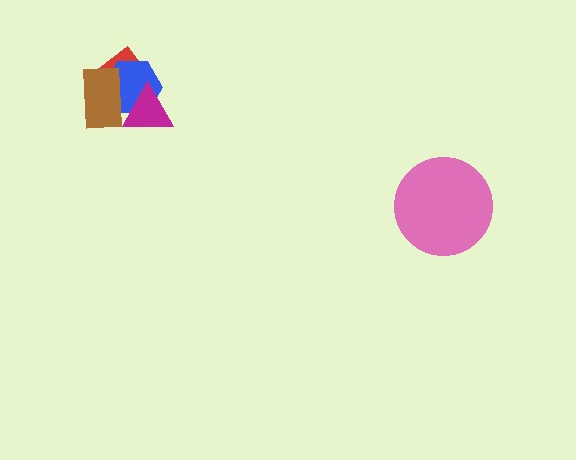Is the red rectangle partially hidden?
Yes, it is partially covered by another shape.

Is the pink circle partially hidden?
No, no other shape covers it.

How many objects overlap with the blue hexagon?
3 objects overlap with the blue hexagon.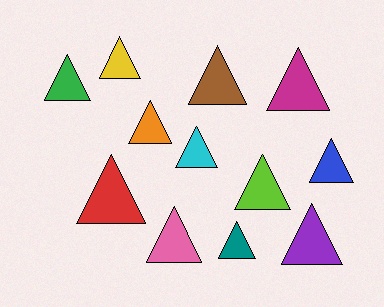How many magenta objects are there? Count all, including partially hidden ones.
There is 1 magenta object.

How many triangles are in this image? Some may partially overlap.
There are 12 triangles.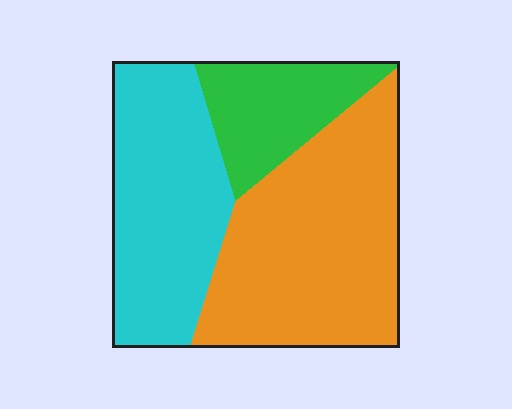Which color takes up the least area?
Green, at roughly 20%.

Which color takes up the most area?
Orange, at roughly 45%.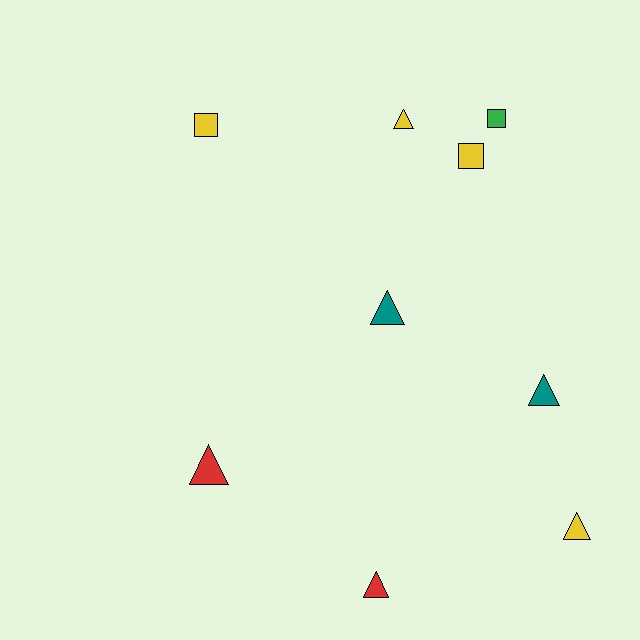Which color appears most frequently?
Yellow, with 4 objects.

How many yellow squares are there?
There are 2 yellow squares.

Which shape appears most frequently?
Triangle, with 6 objects.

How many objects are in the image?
There are 9 objects.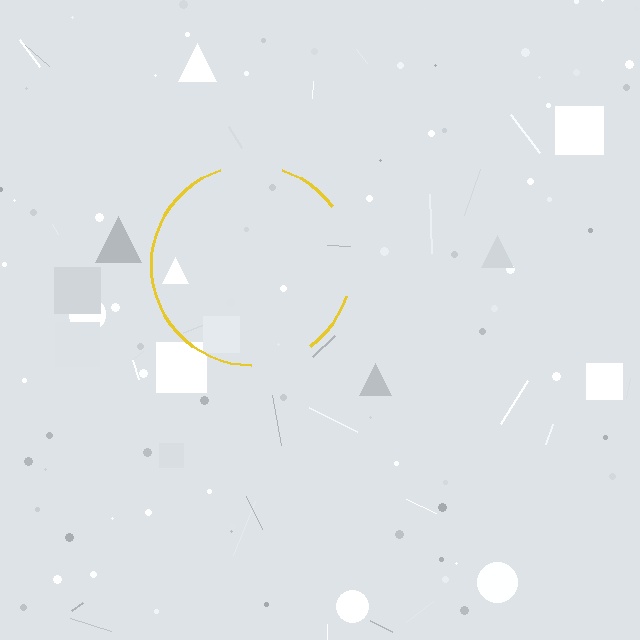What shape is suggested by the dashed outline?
The dashed outline suggests a circle.